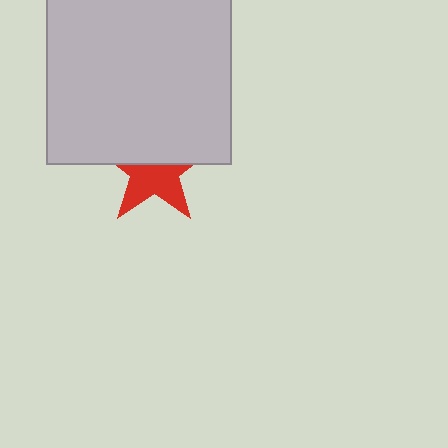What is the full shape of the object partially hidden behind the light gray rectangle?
The partially hidden object is a red star.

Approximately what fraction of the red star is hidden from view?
Roughly 49% of the red star is hidden behind the light gray rectangle.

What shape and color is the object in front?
The object in front is a light gray rectangle.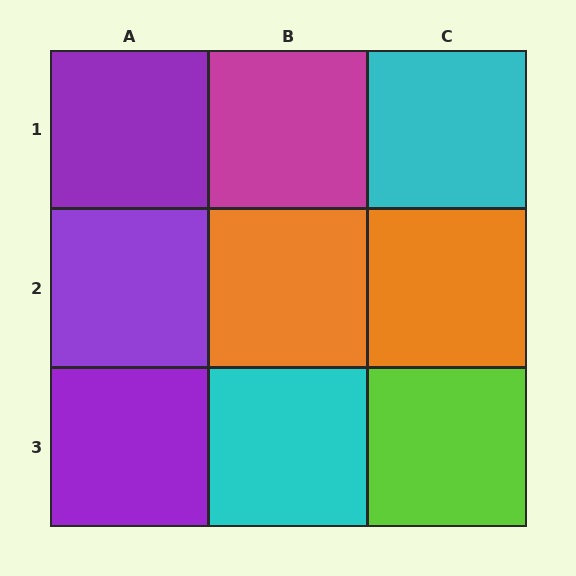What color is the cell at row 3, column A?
Purple.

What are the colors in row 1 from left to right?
Purple, magenta, cyan.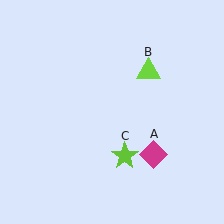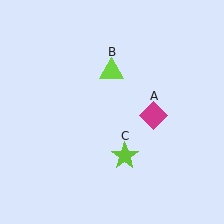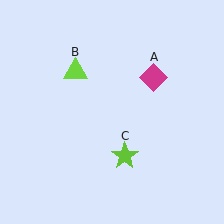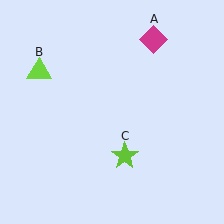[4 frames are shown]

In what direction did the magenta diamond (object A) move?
The magenta diamond (object A) moved up.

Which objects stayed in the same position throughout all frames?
Lime star (object C) remained stationary.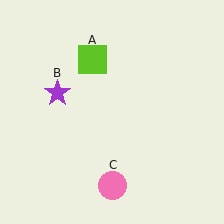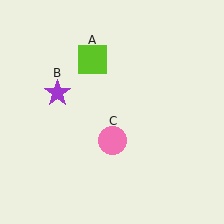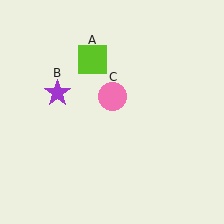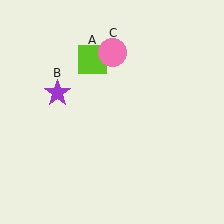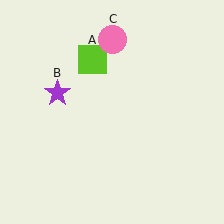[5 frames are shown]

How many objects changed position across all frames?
1 object changed position: pink circle (object C).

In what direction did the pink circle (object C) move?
The pink circle (object C) moved up.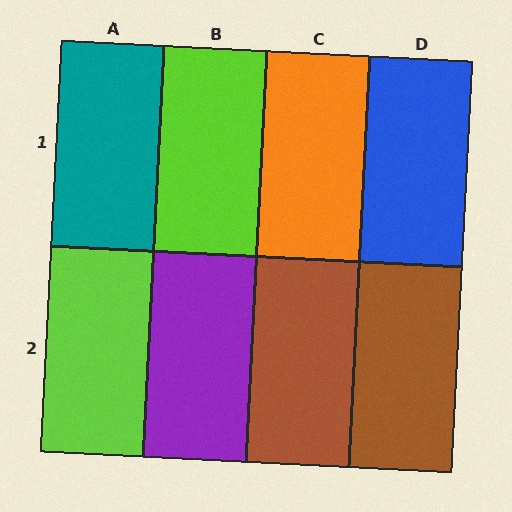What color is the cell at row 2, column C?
Brown.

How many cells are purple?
1 cell is purple.